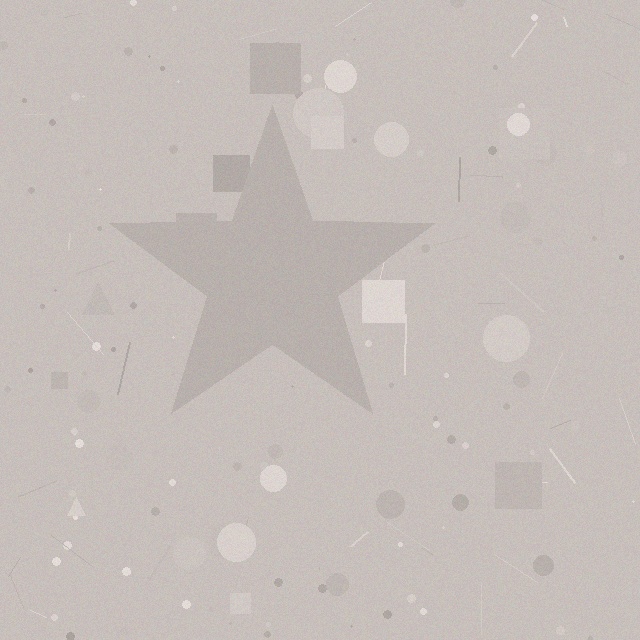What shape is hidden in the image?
A star is hidden in the image.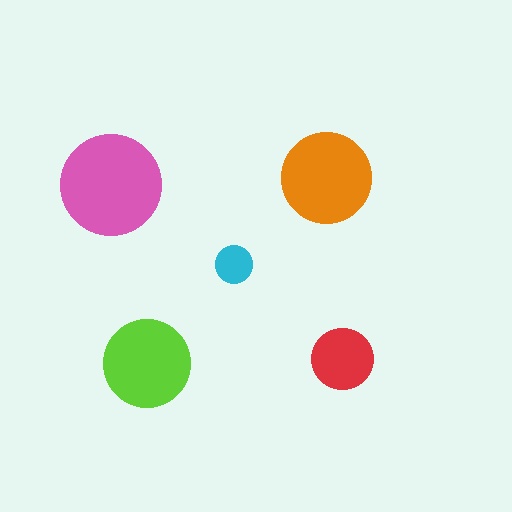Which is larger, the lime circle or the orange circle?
The orange one.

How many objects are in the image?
There are 5 objects in the image.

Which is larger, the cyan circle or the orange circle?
The orange one.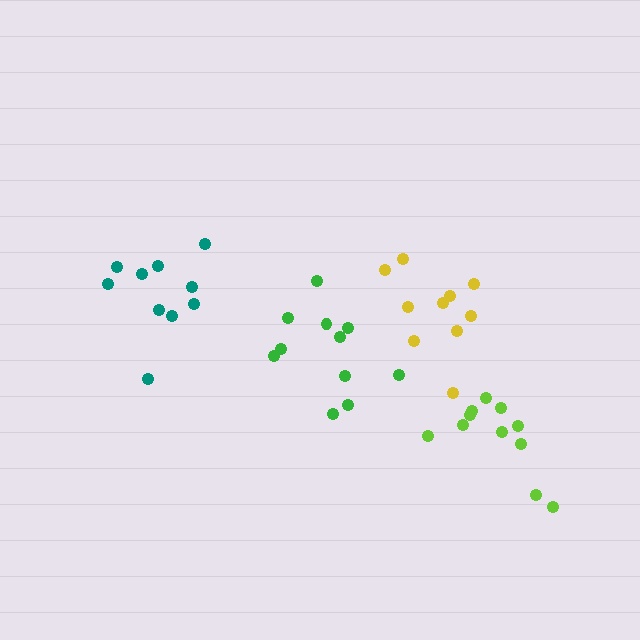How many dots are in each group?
Group 1: 10 dots, Group 2: 11 dots, Group 3: 10 dots, Group 4: 11 dots (42 total).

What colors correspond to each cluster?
The clusters are colored: teal, lime, yellow, green.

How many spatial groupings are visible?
There are 4 spatial groupings.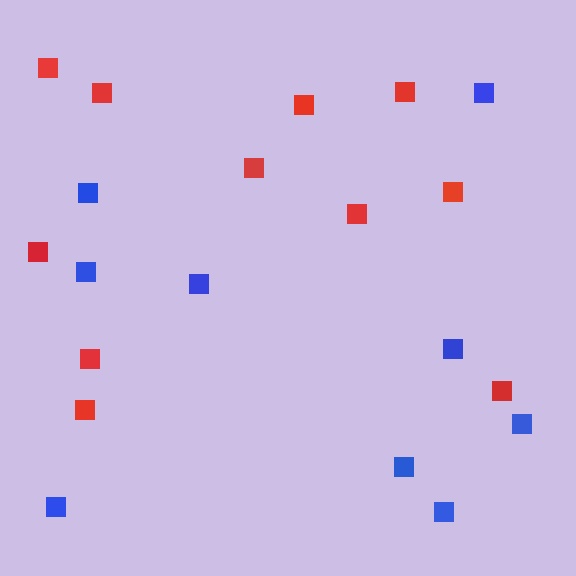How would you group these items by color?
There are 2 groups: one group of blue squares (9) and one group of red squares (11).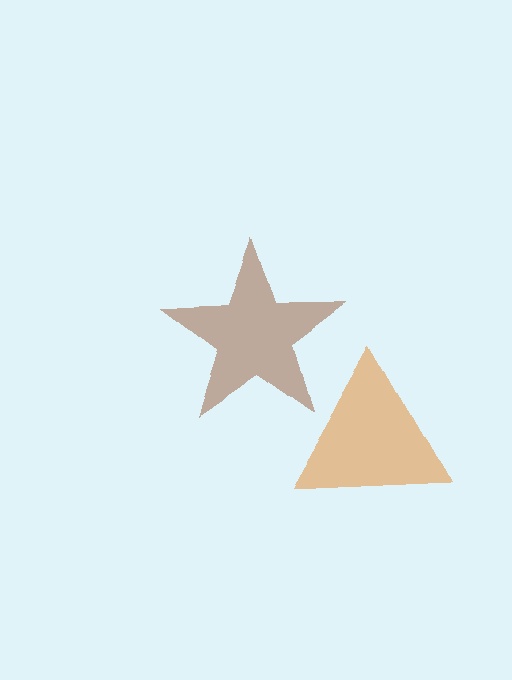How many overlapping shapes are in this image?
There are 2 overlapping shapes in the image.